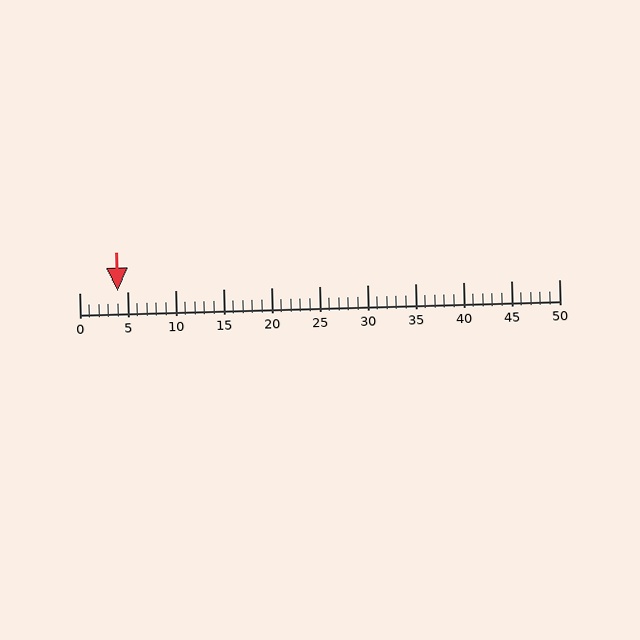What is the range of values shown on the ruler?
The ruler shows values from 0 to 50.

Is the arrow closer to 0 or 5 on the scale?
The arrow is closer to 5.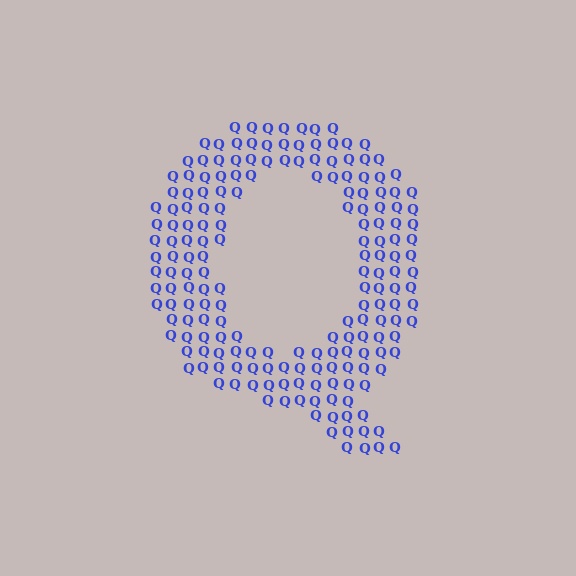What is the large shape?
The large shape is the letter Q.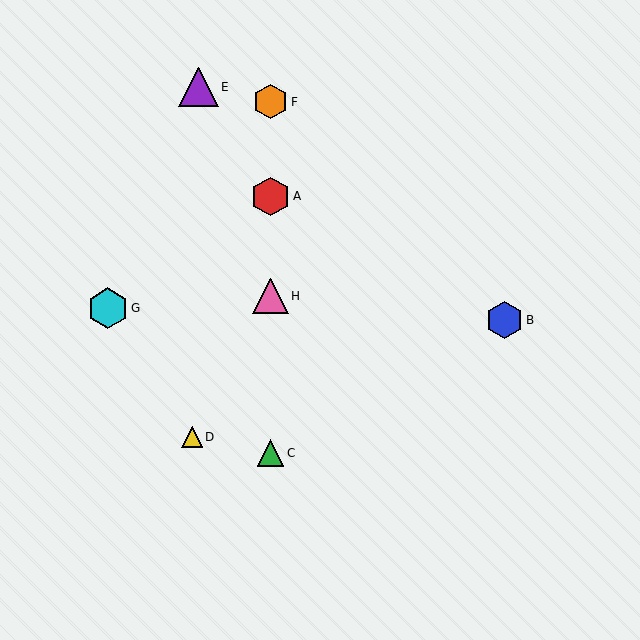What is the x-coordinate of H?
Object H is at x≈271.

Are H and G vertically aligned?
No, H is at x≈271 and G is at x≈108.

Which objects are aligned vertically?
Objects A, C, F, H are aligned vertically.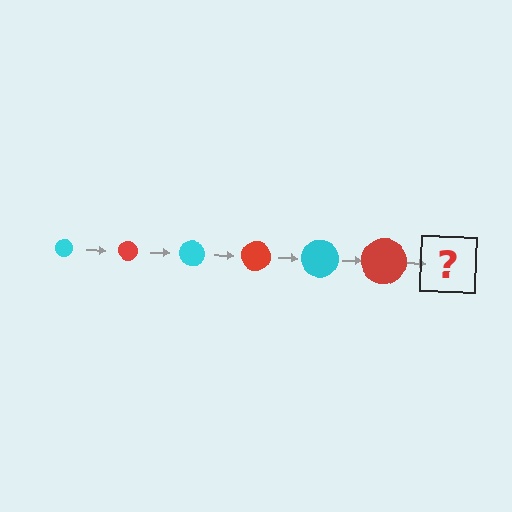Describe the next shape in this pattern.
It should be a cyan circle, larger than the previous one.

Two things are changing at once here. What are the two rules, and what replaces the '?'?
The two rules are that the circle grows larger each step and the color cycles through cyan and red. The '?' should be a cyan circle, larger than the previous one.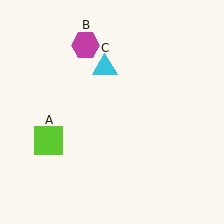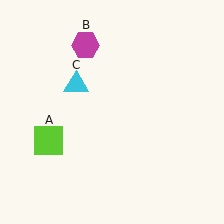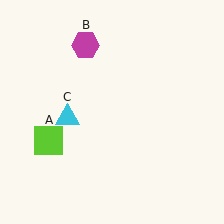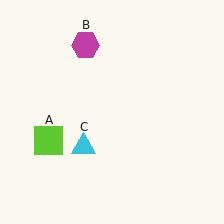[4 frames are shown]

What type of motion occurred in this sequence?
The cyan triangle (object C) rotated counterclockwise around the center of the scene.